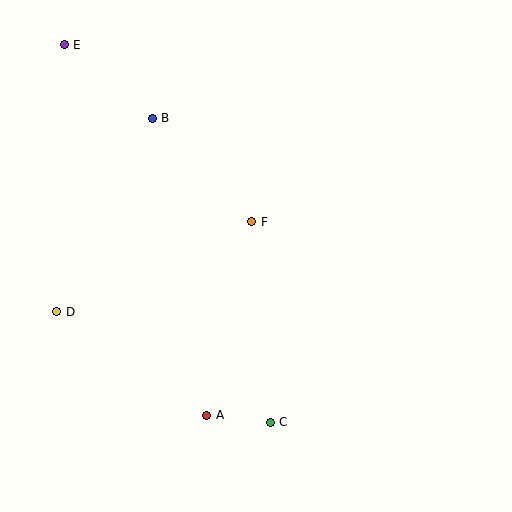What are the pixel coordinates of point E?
Point E is at (64, 45).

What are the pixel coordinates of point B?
Point B is at (152, 118).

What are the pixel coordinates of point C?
Point C is at (270, 422).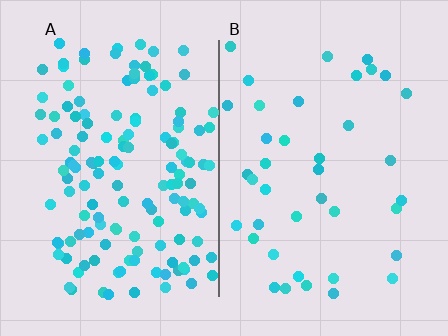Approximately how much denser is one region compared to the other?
Approximately 3.6× — region A over region B.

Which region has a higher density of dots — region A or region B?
A (the left).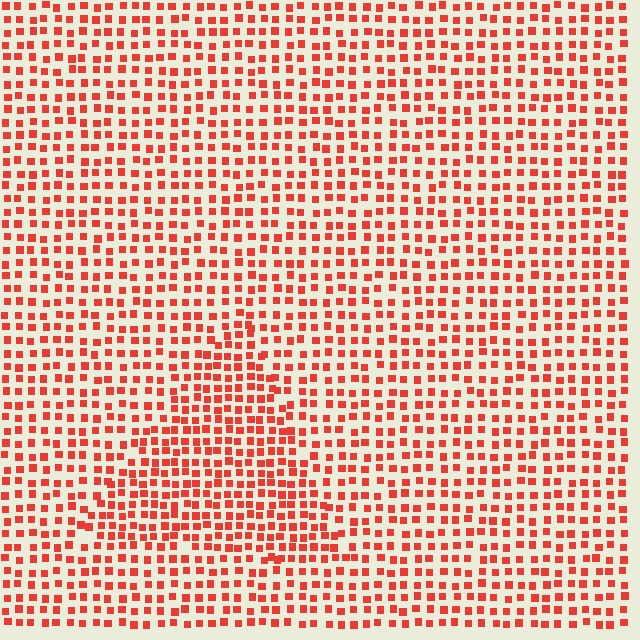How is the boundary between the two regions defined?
The boundary is defined by a change in element density (approximately 1.5x ratio). All elements are the same color, size, and shape.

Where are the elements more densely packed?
The elements are more densely packed inside the triangle boundary.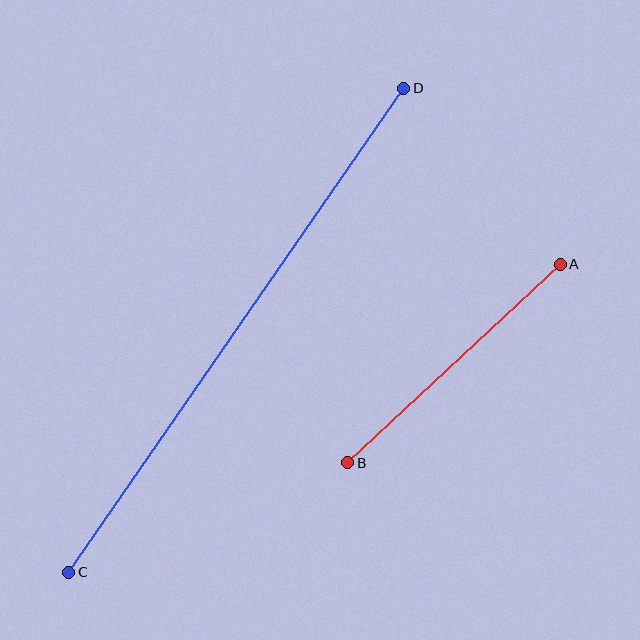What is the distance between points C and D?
The distance is approximately 589 pixels.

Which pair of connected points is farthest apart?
Points C and D are farthest apart.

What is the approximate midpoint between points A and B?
The midpoint is at approximately (454, 364) pixels.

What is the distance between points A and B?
The distance is approximately 291 pixels.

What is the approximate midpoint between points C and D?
The midpoint is at approximately (236, 330) pixels.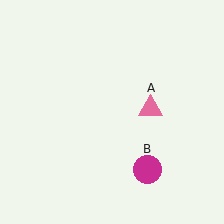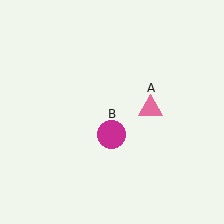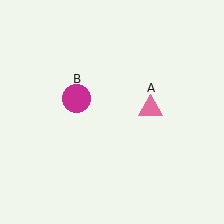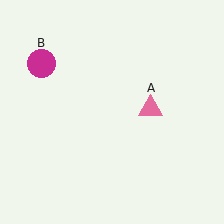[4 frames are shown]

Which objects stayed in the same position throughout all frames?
Pink triangle (object A) remained stationary.